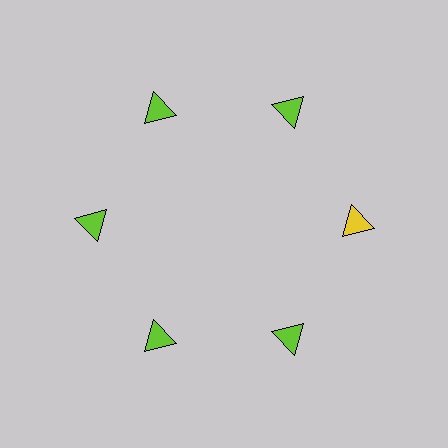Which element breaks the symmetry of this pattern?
The yellow triangle at roughly the 3 o'clock position breaks the symmetry. All other shapes are lime triangles.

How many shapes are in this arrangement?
There are 6 shapes arranged in a ring pattern.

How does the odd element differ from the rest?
It has a different color: yellow instead of lime.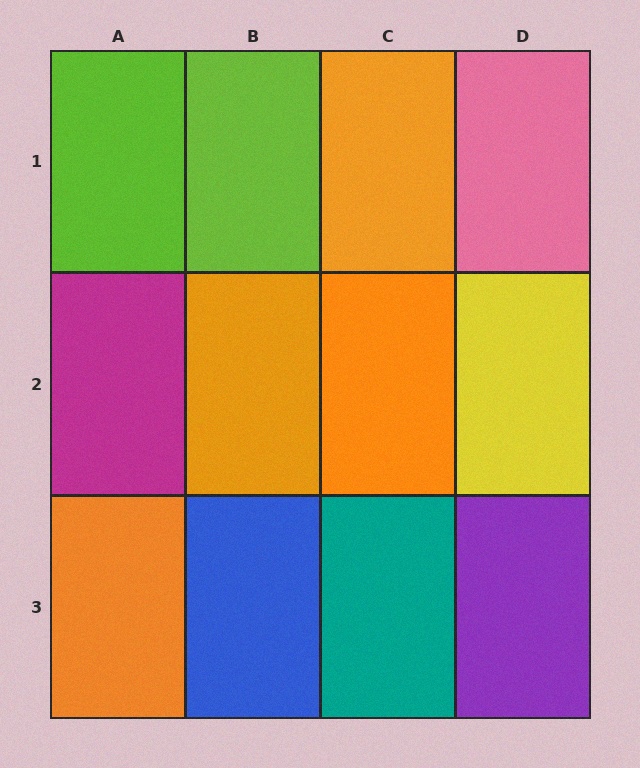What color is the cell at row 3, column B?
Blue.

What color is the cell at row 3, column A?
Orange.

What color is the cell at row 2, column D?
Yellow.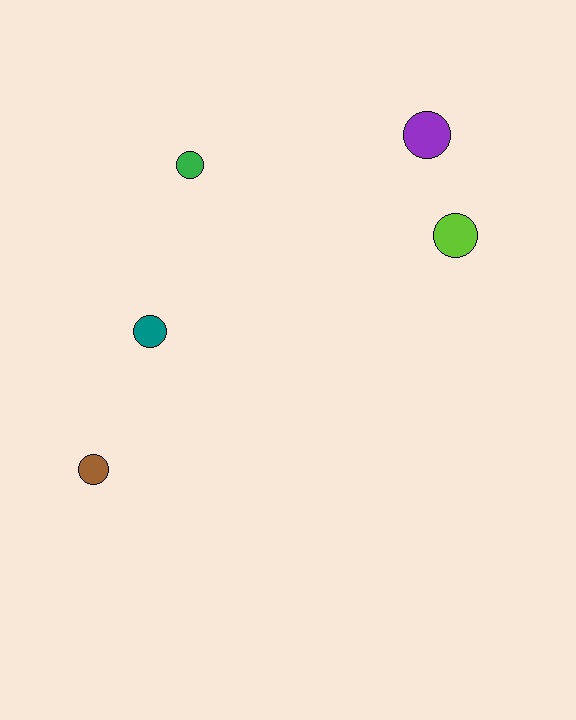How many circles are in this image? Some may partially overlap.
There are 5 circles.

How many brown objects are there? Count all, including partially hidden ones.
There is 1 brown object.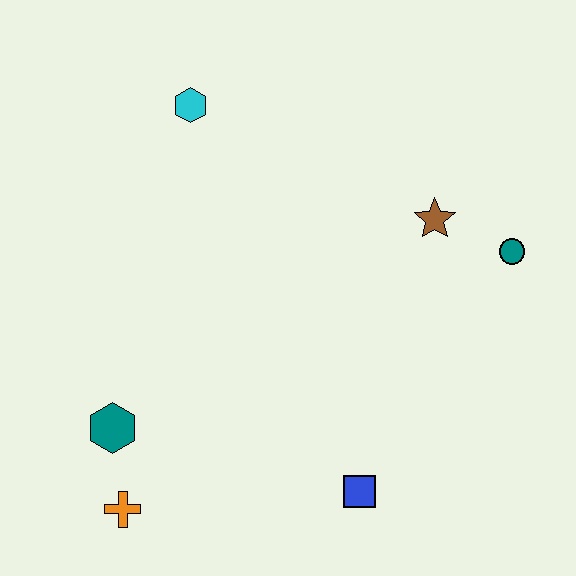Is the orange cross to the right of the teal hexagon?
Yes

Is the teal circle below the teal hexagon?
No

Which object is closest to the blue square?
The orange cross is closest to the blue square.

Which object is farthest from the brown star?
The orange cross is farthest from the brown star.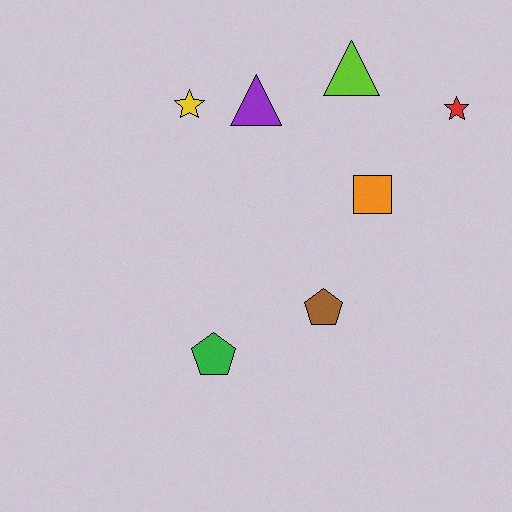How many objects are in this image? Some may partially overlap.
There are 7 objects.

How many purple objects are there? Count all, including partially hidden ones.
There is 1 purple object.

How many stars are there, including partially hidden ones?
There are 2 stars.